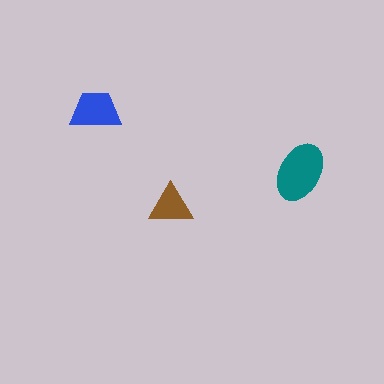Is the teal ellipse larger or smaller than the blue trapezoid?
Larger.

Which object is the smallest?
The brown triangle.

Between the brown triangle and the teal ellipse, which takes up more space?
The teal ellipse.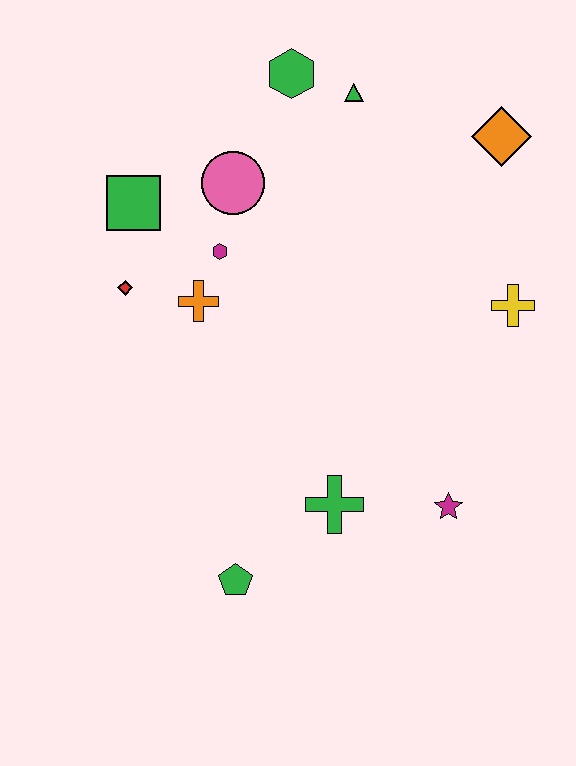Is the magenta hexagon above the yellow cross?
Yes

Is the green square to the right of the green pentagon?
No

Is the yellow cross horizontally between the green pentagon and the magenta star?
No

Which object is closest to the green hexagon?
The green triangle is closest to the green hexagon.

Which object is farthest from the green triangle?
The green pentagon is farthest from the green triangle.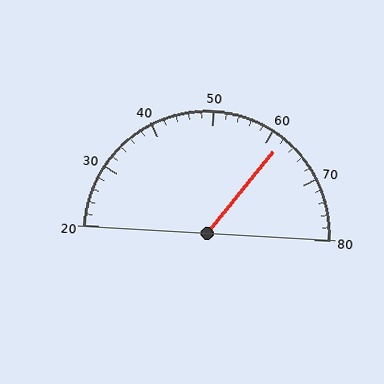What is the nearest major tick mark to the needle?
The nearest major tick mark is 60.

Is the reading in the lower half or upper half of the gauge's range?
The reading is in the upper half of the range (20 to 80).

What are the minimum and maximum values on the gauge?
The gauge ranges from 20 to 80.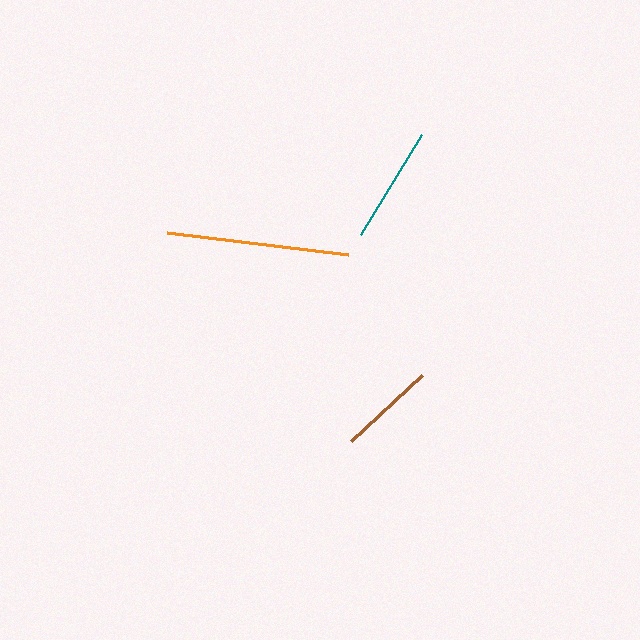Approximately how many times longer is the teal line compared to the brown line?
The teal line is approximately 1.2 times the length of the brown line.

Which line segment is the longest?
The orange line is the longest at approximately 182 pixels.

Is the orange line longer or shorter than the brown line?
The orange line is longer than the brown line.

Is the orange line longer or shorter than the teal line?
The orange line is longer than the teal line.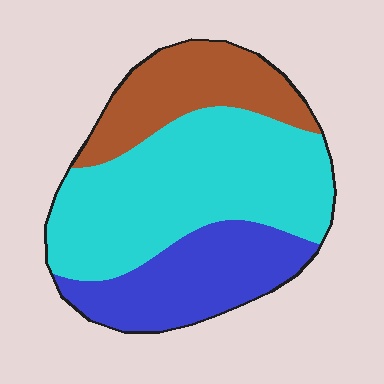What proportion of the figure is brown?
Brown takes up about one quarter (1/4) of the figure.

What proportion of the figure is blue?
Blue takes up about one quarter (1/4) of the figure.